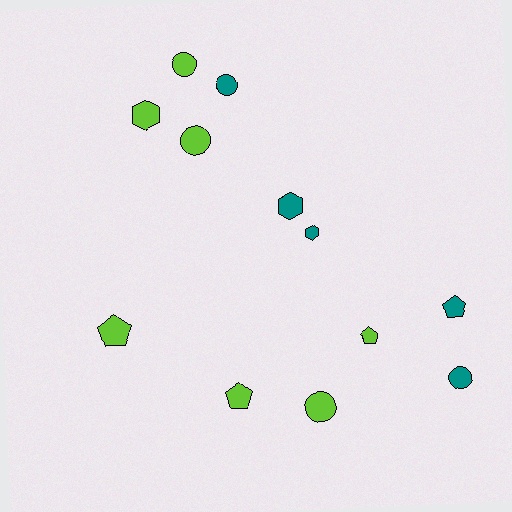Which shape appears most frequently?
Circle, with 5 objects.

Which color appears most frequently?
Lime, with 7 objects.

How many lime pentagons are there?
There are 3 lime pentagons.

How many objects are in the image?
There are 12 objects.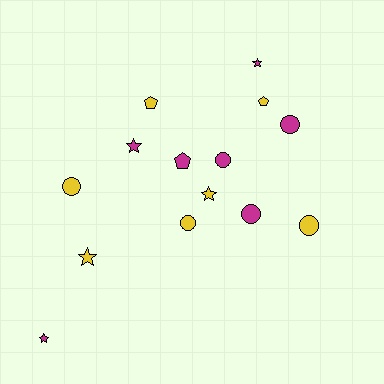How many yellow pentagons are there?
There are 2 yellow pentagons.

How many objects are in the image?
There are 14 objects.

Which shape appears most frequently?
Circle, with 6 objects.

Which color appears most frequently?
Magenta, with 7 objects.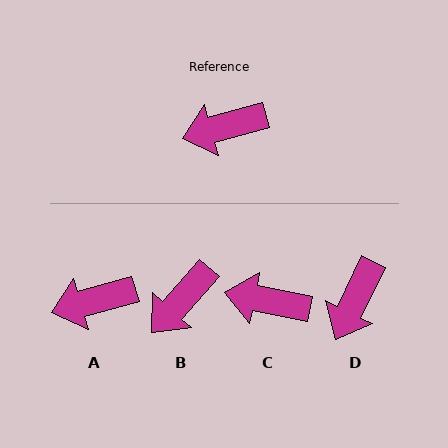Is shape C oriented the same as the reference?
No, it is off by about 27 degrees.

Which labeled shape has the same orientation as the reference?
A.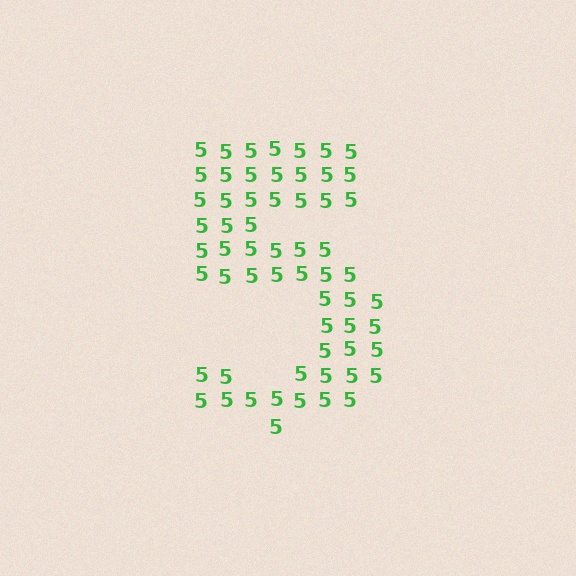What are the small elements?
The small elements are digit 5's.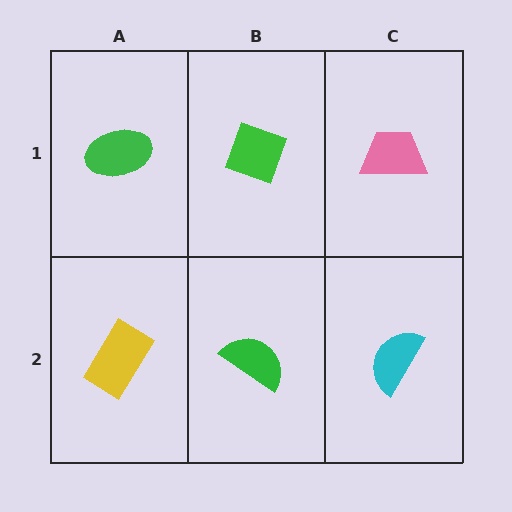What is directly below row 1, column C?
A cyan semicircle.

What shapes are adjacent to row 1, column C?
A cyan semicircle (row 2, column C), a green diamond (row 1, column B).